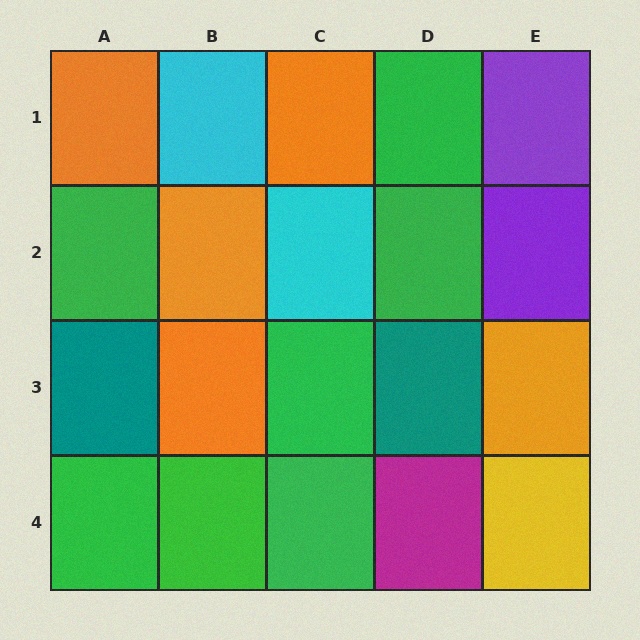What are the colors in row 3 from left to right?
Teal, orange, green, teal, orange.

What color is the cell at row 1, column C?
Orange.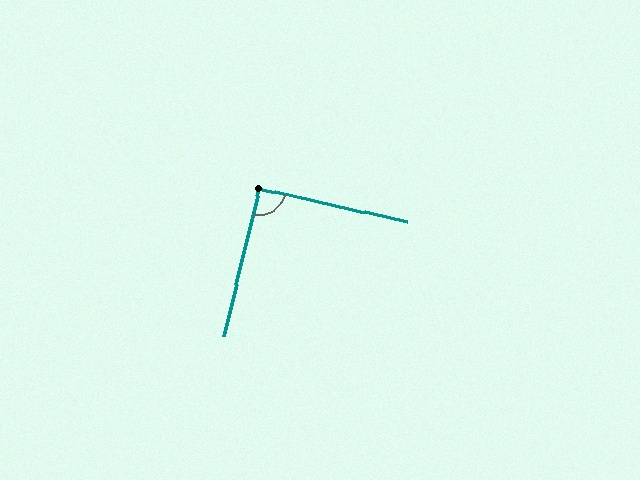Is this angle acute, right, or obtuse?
It is approximately a right angle.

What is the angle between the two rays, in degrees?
Approximately 91 degrees.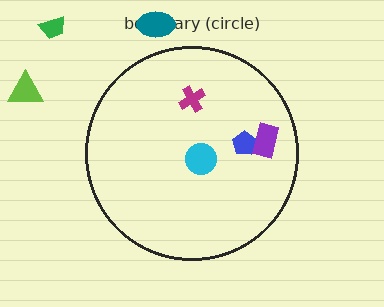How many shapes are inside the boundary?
4 inside, 3 outside.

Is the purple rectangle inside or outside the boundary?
Inside.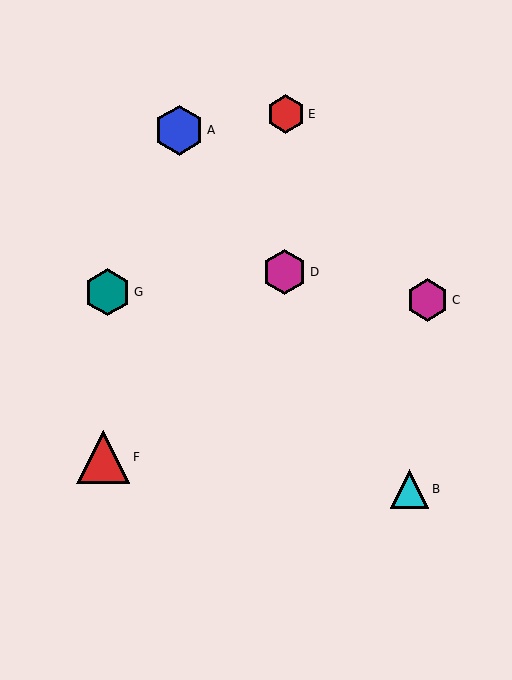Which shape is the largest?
The red triangle (labeled F) is the largest.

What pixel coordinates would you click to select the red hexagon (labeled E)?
Click at (286, 114) to select the red hexagon E.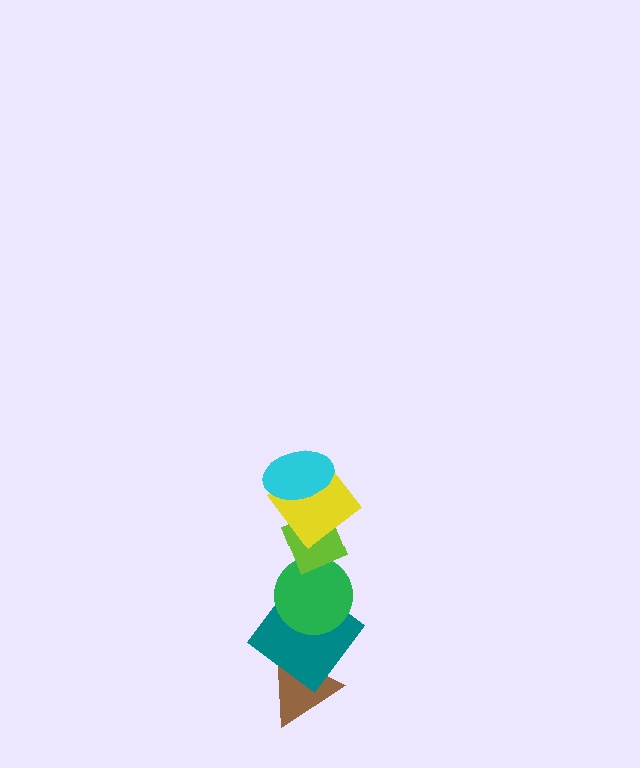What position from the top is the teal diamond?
The teal diamond is 5th from the top.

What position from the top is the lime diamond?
The lime diamond is 3rd from the top.